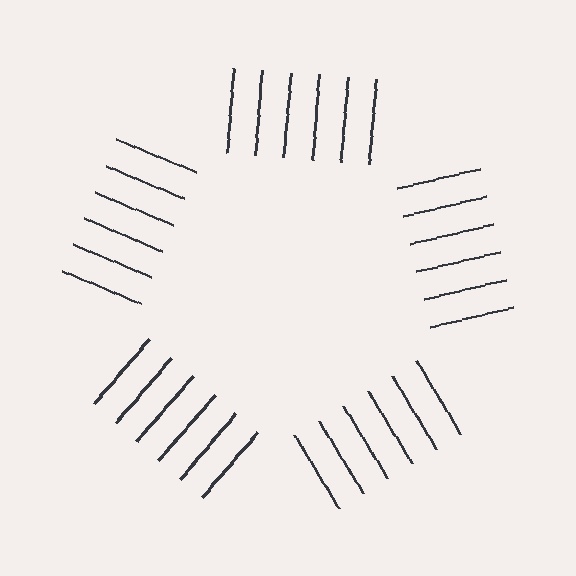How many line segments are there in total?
30 — 6 along each of the 5 edges.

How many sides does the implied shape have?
5 sides — the line-ends trace a pentagon.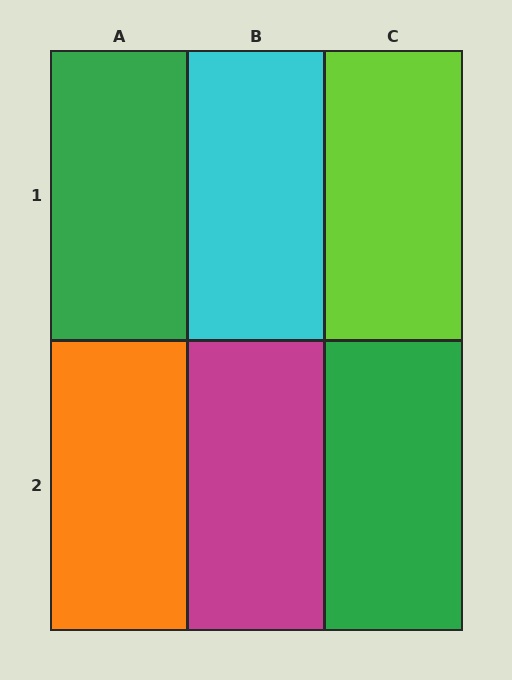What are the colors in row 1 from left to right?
Green, cyan, lime.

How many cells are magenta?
1 cell is magenta.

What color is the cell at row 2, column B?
Magenta.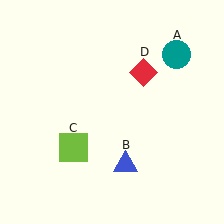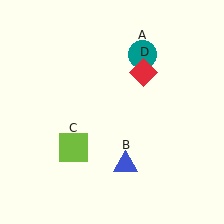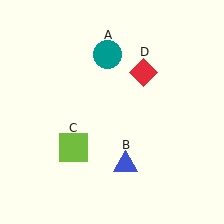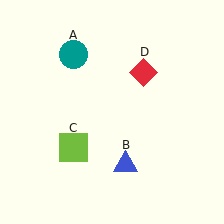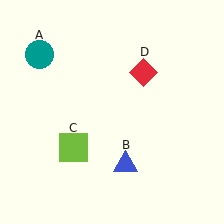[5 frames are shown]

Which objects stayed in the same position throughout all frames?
Blue triangle (object B) and lime square (object C) and red diamond (object D) remained stationary.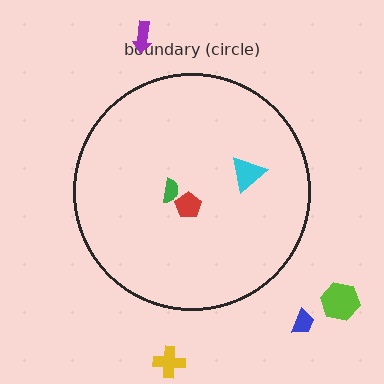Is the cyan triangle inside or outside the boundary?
Inside.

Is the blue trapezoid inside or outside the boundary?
Outside.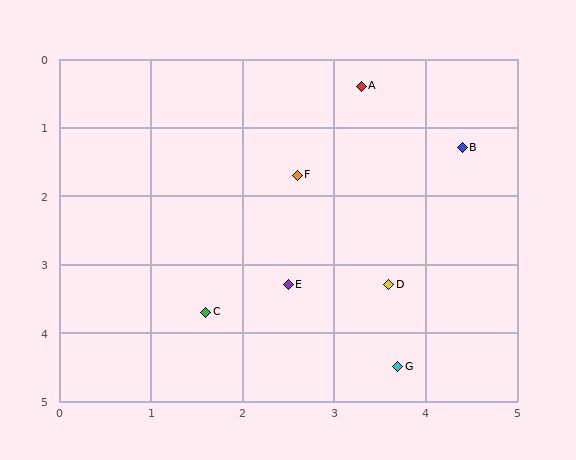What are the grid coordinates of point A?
Point A is at approximately (3.3, 0.4).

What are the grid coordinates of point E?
Point E is at approximately (2.5, 3.3).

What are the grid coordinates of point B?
Point B is at approximately (4.4, 1.3).